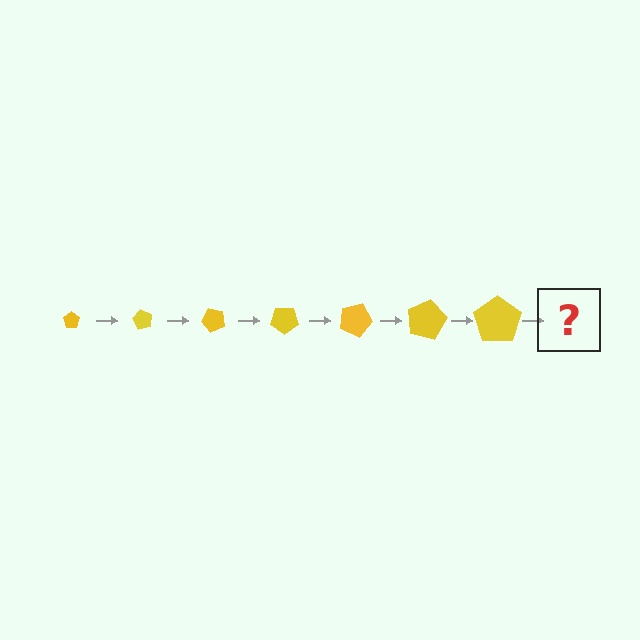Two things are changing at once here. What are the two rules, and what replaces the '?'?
The two rules are that the pentagon grows larger each step and it rotates 60 degrees each step. The '?' should be a pentagon, larger than the previous one and rotated 420 degrees from the start.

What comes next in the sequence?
The next element should be a pentagon, larger than the previous one and rotated 420 degrees from the start.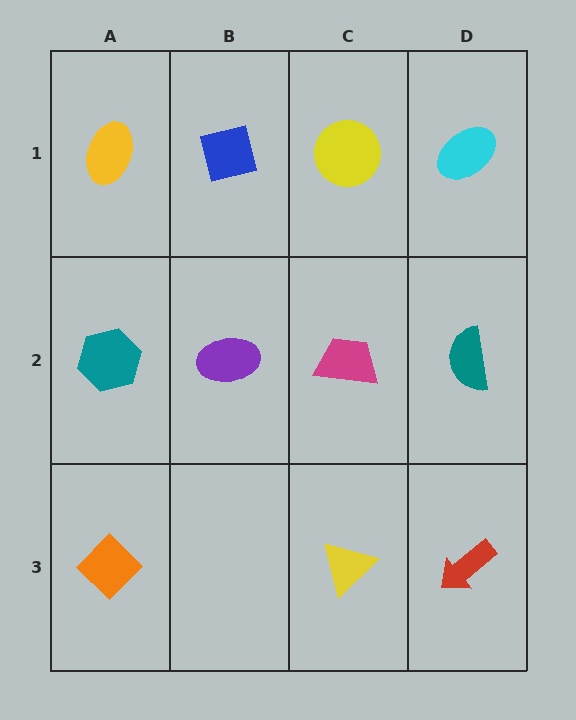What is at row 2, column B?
A purple ellipse.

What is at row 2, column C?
A magenta trapezoid.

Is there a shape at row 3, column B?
No, that cell is empty.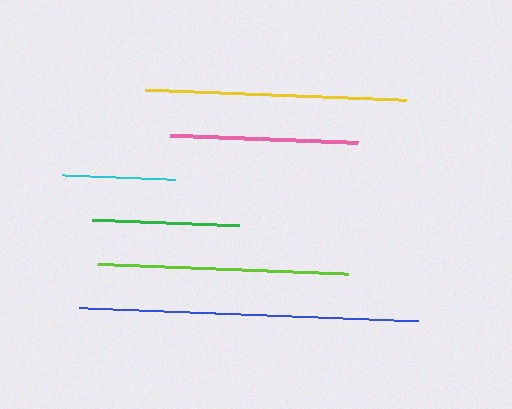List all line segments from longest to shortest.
From longest to shortest: blue, yellow, lime, pink, green, cyan.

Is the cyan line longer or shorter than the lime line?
The lime line is longer than the cyan line.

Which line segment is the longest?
The blue line is the longest at approximately 339 pixels.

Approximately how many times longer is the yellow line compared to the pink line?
The yellow line is approximately 1.4 times the length of the pink line.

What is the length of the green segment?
The green segment is approximately 146 pixels long.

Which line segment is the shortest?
The cyan line is the shortest at approximately 113 pixels.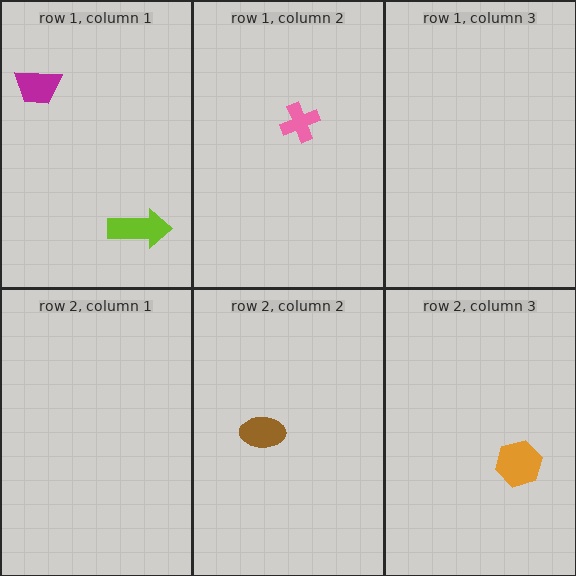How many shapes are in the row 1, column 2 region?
1.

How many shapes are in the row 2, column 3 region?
1.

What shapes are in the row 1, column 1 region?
The lime arrow, the magenta trapezoid.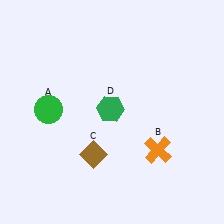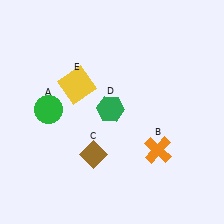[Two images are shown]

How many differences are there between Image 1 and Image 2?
There is 1 difference between the two images.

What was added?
A yellow square (E) was added in Image 2.